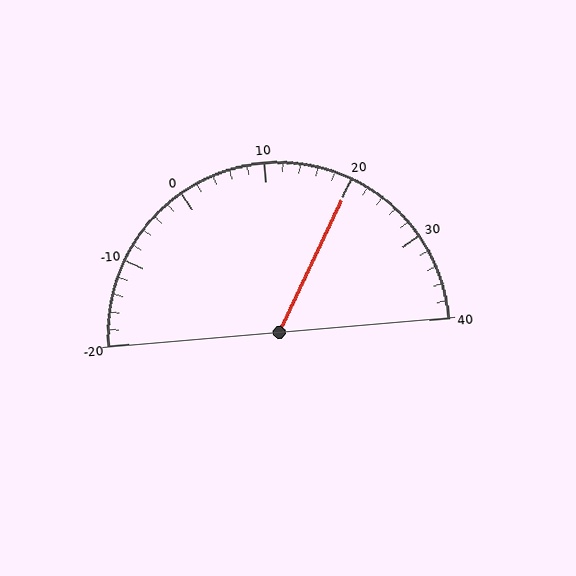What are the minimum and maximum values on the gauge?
The gauge ranges from -20 to 40.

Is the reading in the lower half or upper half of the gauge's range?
The reading is in the upper half of the range (-20 to 40).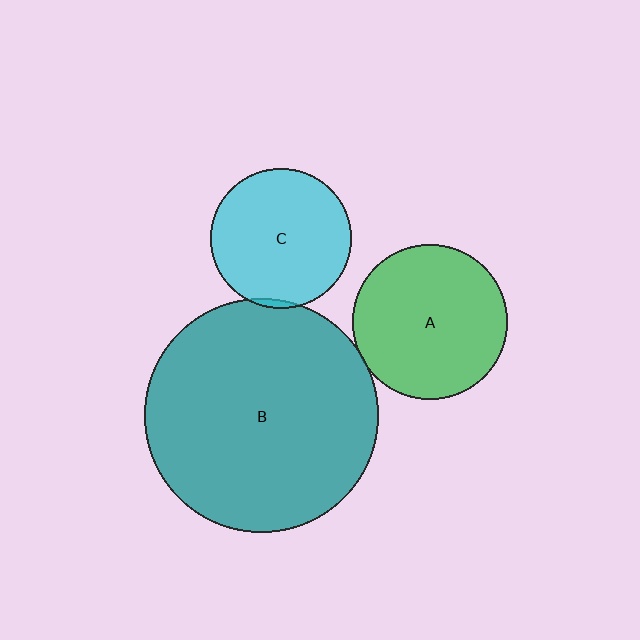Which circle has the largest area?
Circle B (teal).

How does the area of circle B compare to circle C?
Approximately 2.8 times.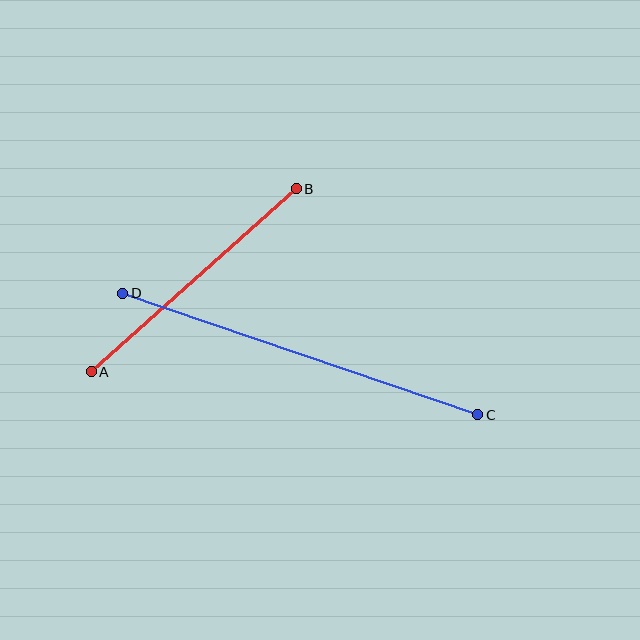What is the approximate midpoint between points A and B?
The midpoint is at approximately (194, 280) pixels.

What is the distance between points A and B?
The distance is approximately 275 pixels.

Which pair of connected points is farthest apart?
Points C and D are farthest apart.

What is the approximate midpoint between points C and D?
The midpoint is at approximately (300, 354) pixels.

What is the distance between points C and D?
The distance is approximately 375 pixels.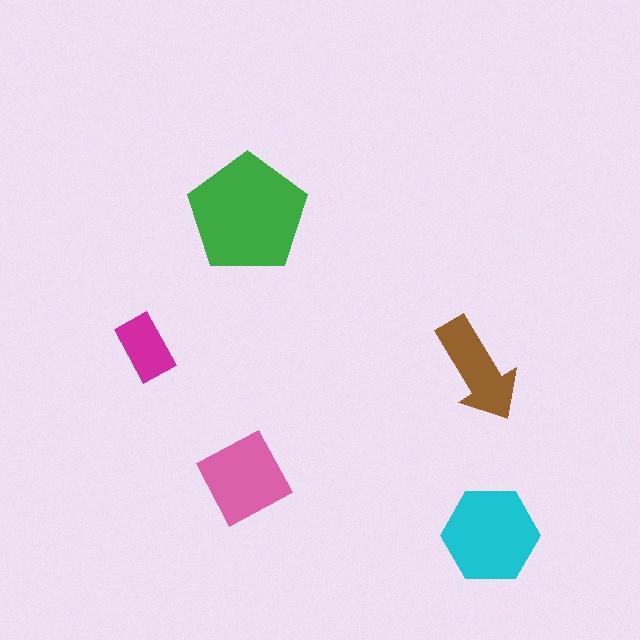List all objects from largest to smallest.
The green pentagon, the cyan hexagon, the pink square, the brown arrow, the magenta rectangle.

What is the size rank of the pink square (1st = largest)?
3rd.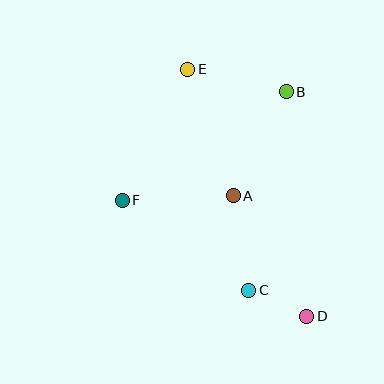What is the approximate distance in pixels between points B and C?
The distance between B and C is approximately 202 pixels.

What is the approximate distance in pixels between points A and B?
The distance between A and B is approximately 117 pixels.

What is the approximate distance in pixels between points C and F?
The distance between C and F is approximately 155 pixels.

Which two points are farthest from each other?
Points D and E are farthest from each other.